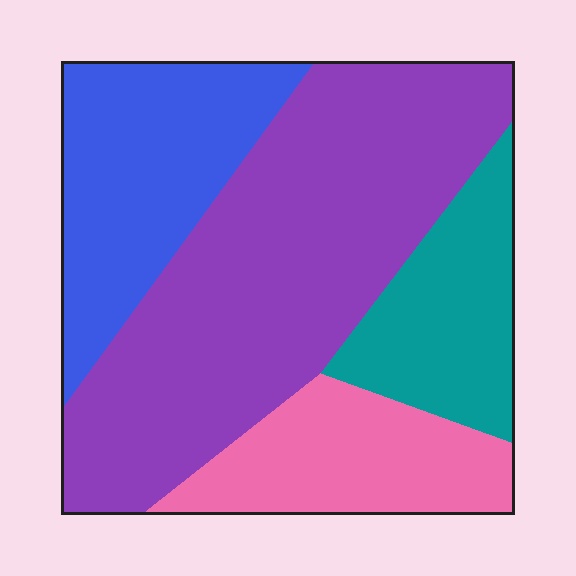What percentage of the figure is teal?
Teal covers roughly 15% of the figure.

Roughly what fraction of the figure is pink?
Pink covers around 15% of the figure.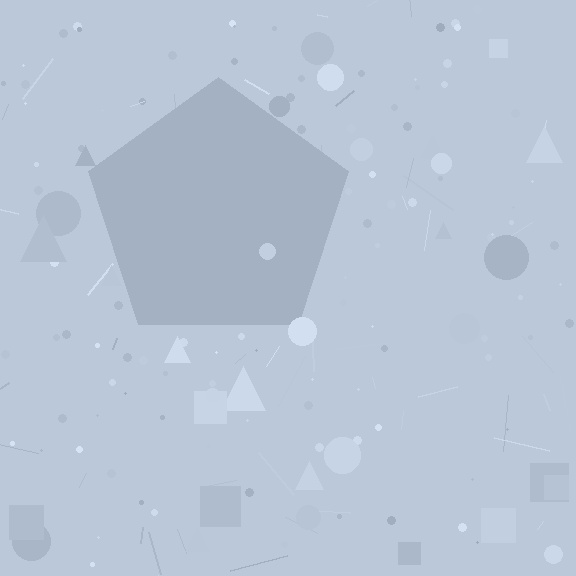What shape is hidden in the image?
A pentagon is hidden in the image.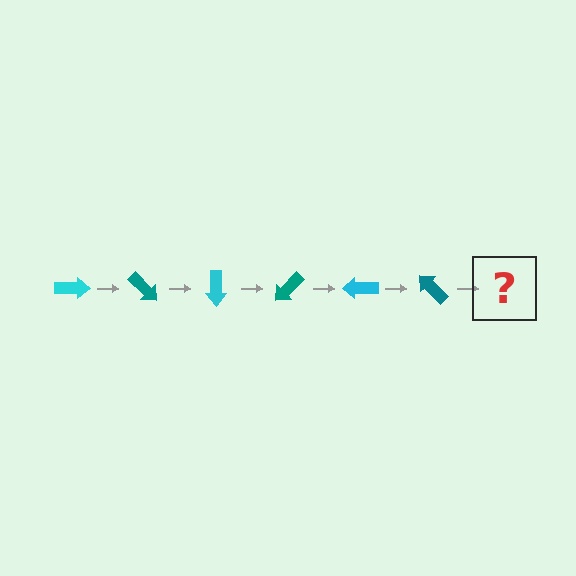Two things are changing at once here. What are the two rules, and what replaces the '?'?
The two rules are that it rotates 45 degrees each step and the color cycles through cyan and teal. The '?' should be a cyan arrow, rotated 270 degrees from the start.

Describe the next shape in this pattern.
It should be a cyan arrow, rotated 270 degrees from the start.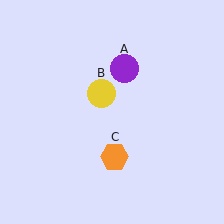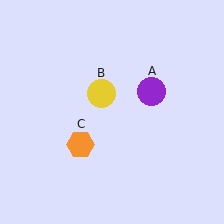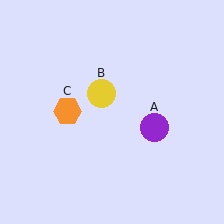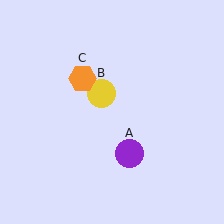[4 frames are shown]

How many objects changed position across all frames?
2 objects changed position: purple circle (object A), orange hexagon (object C).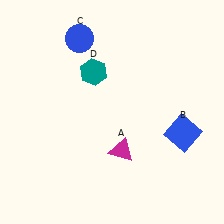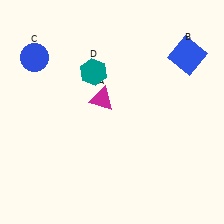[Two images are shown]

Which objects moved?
The objects that moved are: the magenta triangle (A), the blue square (B), the blue circle (C).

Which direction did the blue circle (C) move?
The blue circle (C) moved left.